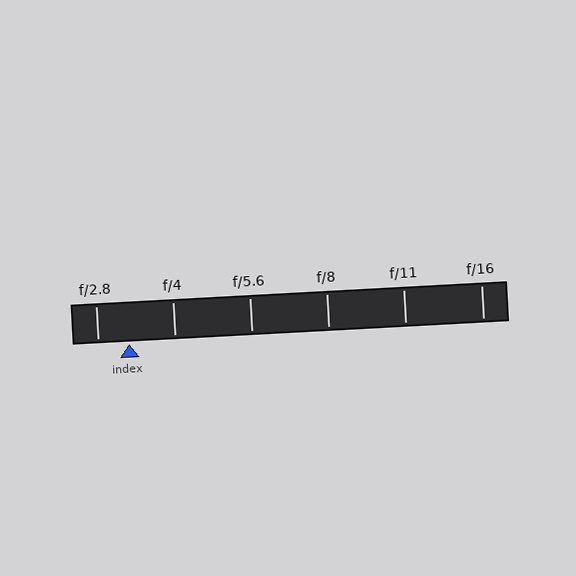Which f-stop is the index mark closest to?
The index mark is closest to f/2.8.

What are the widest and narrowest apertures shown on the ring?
The widest aperture shown is f/2.8 and the narrowest is f/16.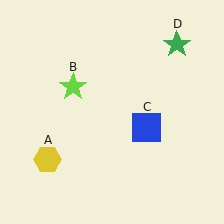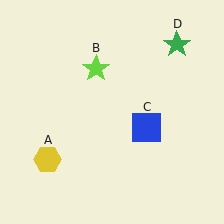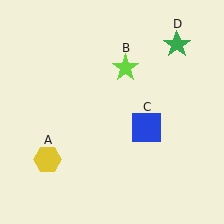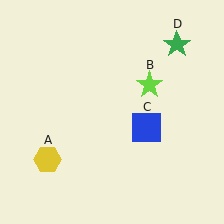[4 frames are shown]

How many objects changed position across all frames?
1 object changed position: lime star (object B).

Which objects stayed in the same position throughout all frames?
Yellow hexagon (object A) and blue square (object C) and green star (object D) remained stationary.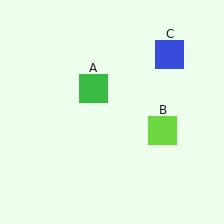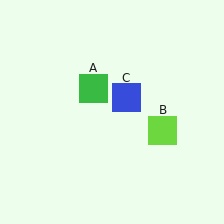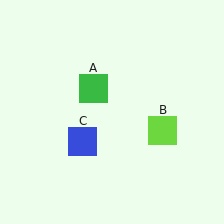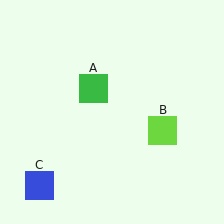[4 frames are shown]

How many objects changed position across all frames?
1 object changed position: blue square (object C).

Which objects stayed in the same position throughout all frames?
Green square (object A) and lime square (object B) remained stationary.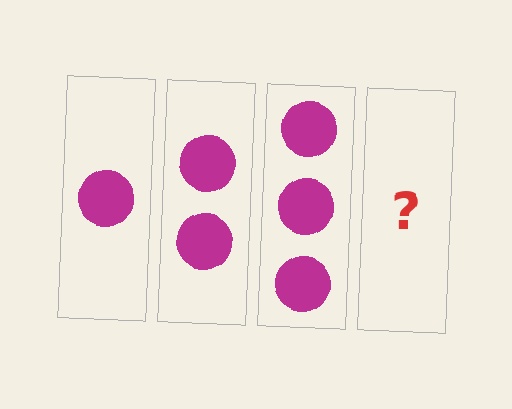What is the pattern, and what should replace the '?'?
The pattern is that each step adds one more circle. The '?' should be 4 circles.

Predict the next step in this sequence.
The next step is 4 circles.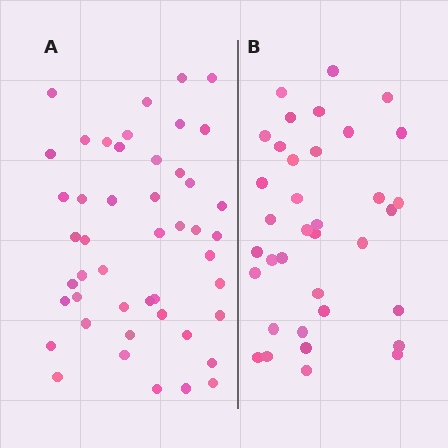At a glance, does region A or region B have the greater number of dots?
Region A (the left region) has more dots.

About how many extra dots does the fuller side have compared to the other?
Region A has roughly 12 or so more dots than region B.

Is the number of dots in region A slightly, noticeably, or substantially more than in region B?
Region A has noticeably more, but not dramatically so. The ratio is roughly 1.3 to 1.